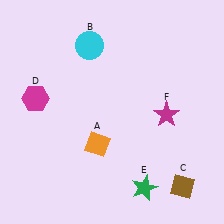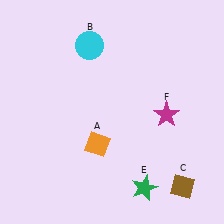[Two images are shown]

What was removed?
The magenta hexagon (D) was removed in Image 2.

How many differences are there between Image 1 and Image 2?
There is 1 difference between the two images.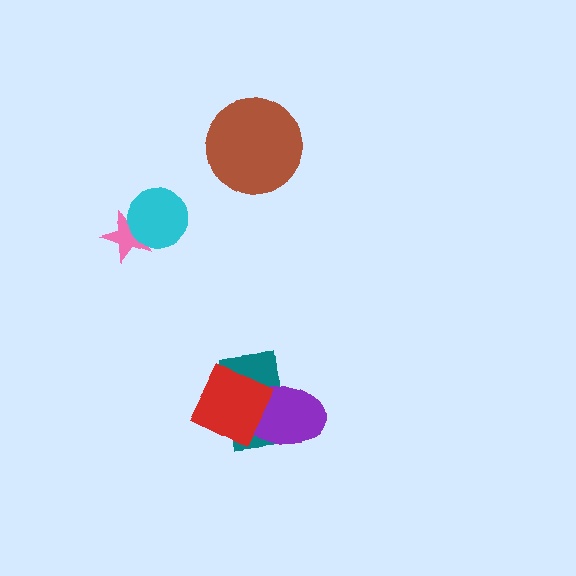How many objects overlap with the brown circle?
0 objects overlap with the brown circle.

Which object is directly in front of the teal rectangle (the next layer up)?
The purple ellipse is directly in front of the teal rectangle.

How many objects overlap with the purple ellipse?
2 objects overlap with the purple ellipse.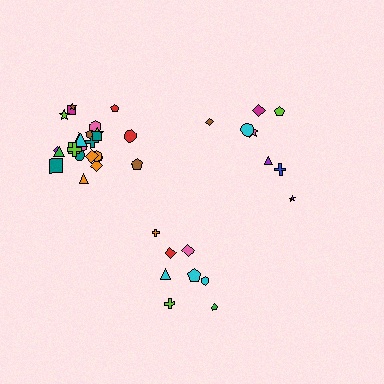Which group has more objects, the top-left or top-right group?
The top-left group.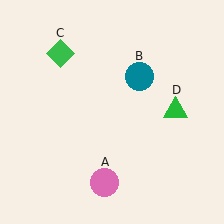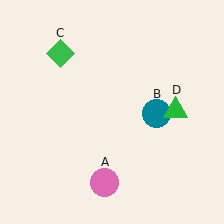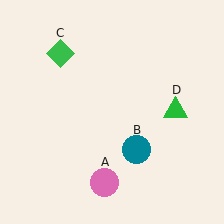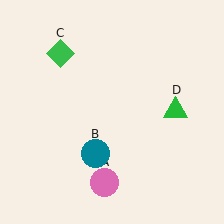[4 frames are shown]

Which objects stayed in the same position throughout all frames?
Pink circle (object A) and green diamond (object C) and green triangle (object D) remained stationary.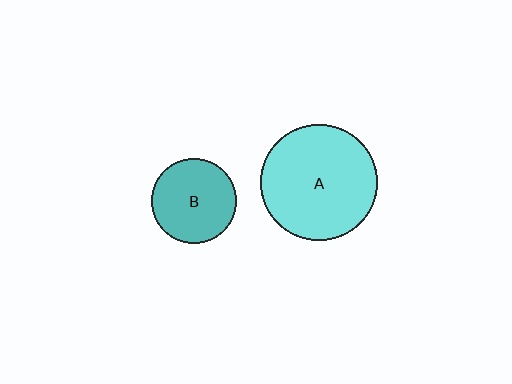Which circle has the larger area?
Circle A (cyan).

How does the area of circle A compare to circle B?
Approximately 1.9 times.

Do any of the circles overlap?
No, none of the circles overlap.